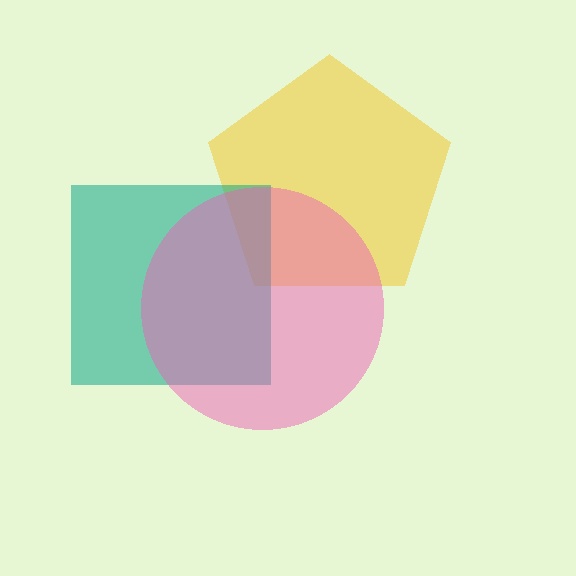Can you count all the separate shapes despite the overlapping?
Yes, there are 3 separate shapes.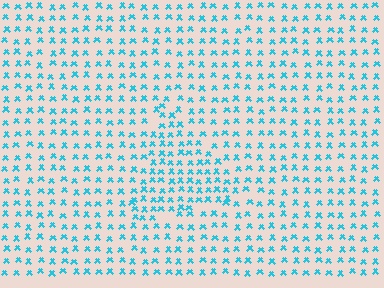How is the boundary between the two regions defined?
The boundary is defined by a change in element density (approximately 1.6x ratio). All elements are the same color, size, and shape.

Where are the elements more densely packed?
The elements are more densely packed inside the triangle boundary.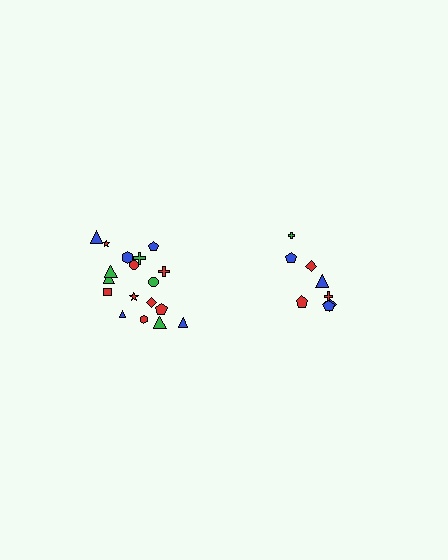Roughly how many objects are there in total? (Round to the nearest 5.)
Roughly 25 objects in total.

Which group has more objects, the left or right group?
The left group.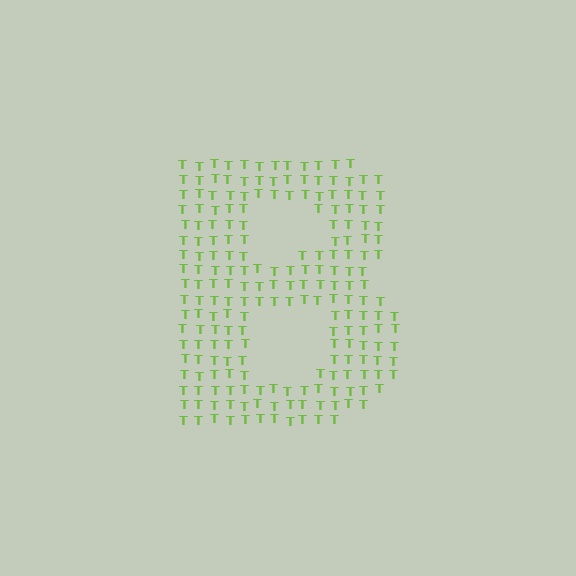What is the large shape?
The large shape is the letter B.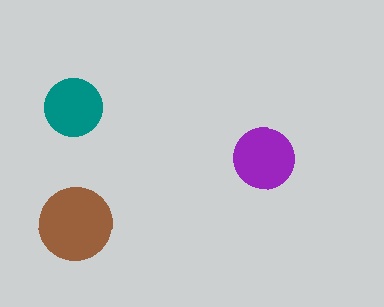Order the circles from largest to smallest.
the brown one, the purple one, the teal one.